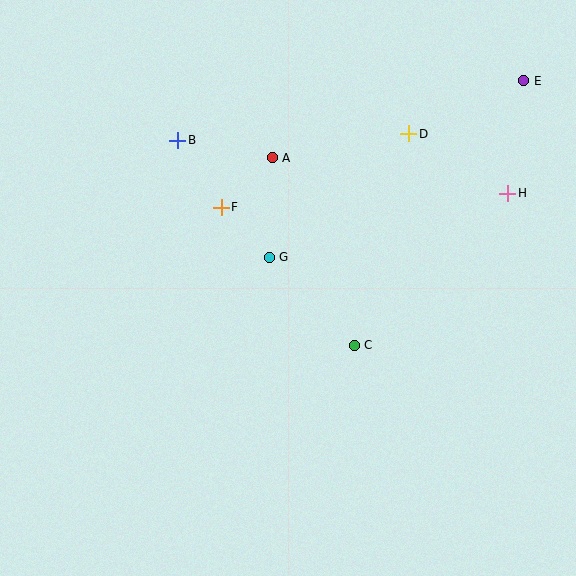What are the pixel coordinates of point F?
Point F is at (221, 207).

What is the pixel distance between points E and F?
The distance between E and F is 328 pixels.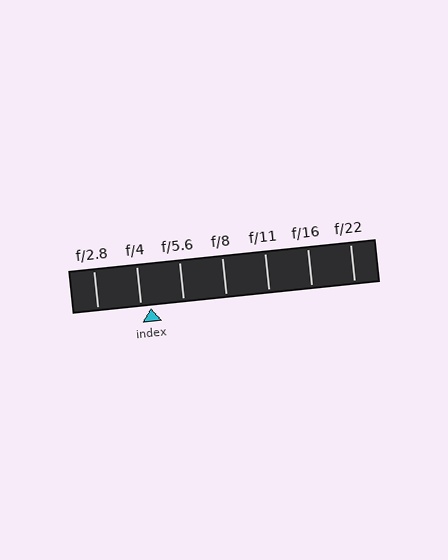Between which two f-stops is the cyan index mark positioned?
The index mark is between f/4 and f/5.6.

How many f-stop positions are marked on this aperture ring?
There are 7 f-stop positions marked.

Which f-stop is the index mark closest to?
The index mark is closest to f/4.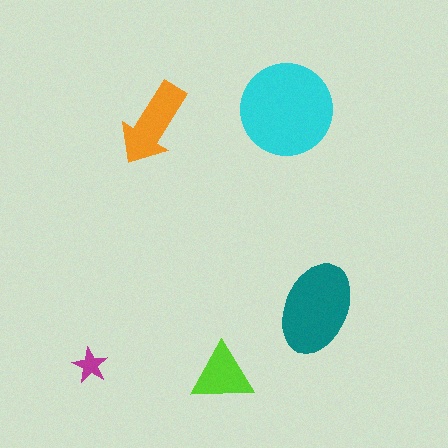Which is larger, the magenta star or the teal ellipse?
The teal ellipse.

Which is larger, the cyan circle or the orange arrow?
The cyan circle.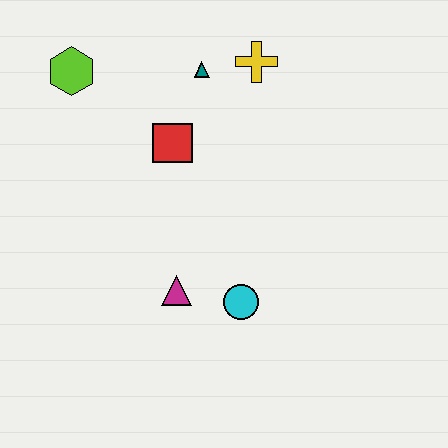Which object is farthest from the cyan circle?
The lime hexagon is farthest from the cyan circle.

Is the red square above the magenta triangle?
Yes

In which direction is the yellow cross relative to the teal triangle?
The yellow cross is to the right of the teal triangle.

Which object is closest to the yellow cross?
The teal triangle is closest to the yellow cross.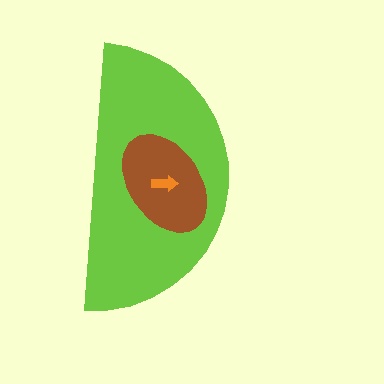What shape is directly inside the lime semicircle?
The brown ellipse.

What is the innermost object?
The orange arrow.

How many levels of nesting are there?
3.